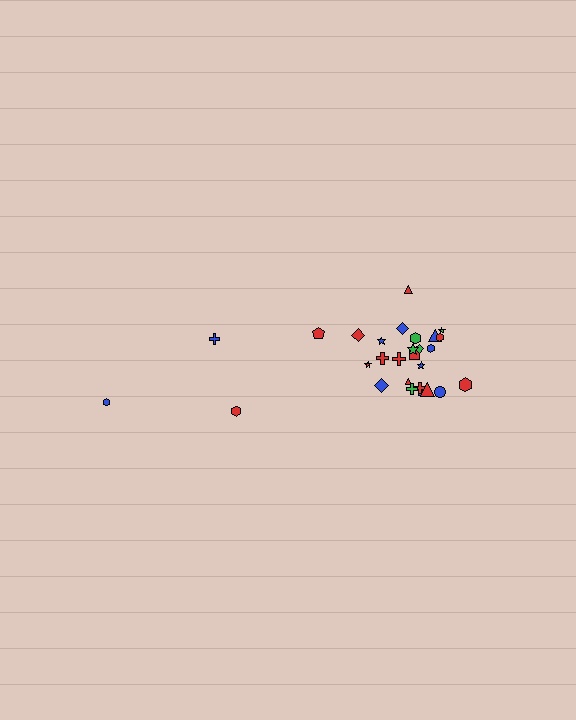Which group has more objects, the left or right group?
The right group.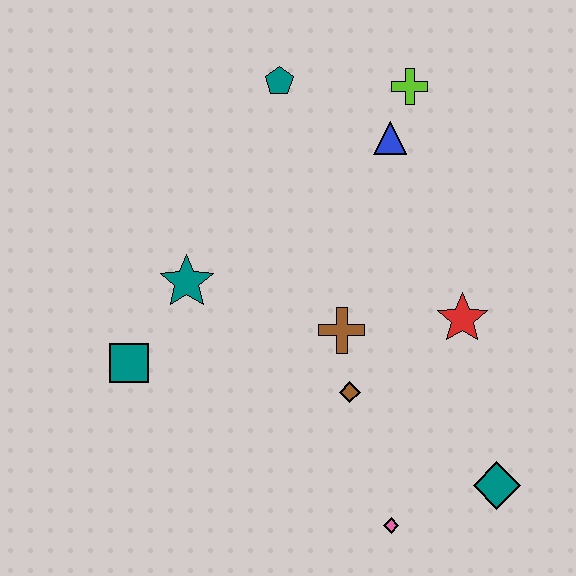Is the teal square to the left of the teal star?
Yes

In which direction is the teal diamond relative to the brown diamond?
The teal diamond is to the right of the brown diamond.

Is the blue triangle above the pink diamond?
Yes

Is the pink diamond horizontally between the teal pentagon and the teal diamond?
Yes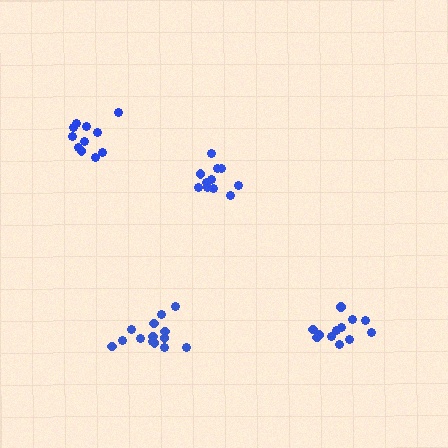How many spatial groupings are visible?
There are 4 spatial groupings.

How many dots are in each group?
Group 1: 12 dots, Group 2: 11 dots, Group 3: 11 dots, Group 4: 14 dots (48 total).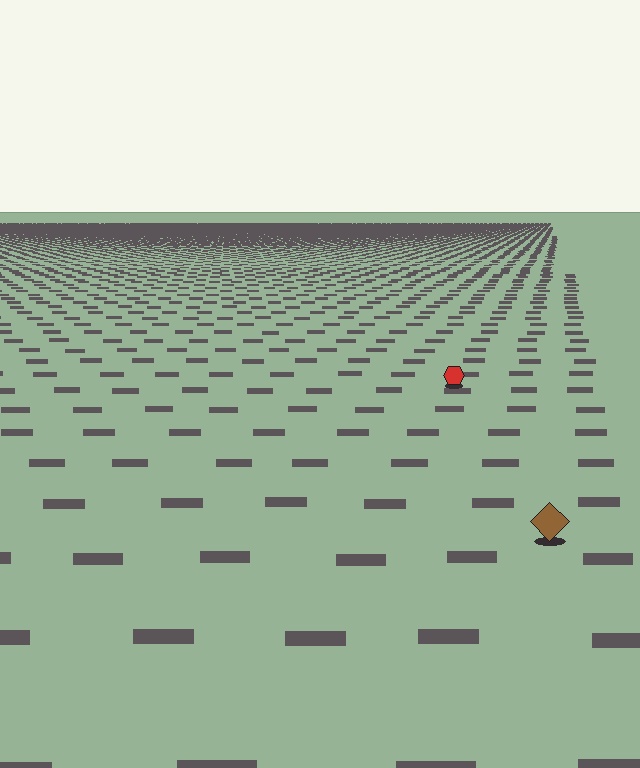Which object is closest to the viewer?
The brown diamond is closest. The texture marks near it are larger and more spread out.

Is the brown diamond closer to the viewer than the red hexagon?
Yes. The brown diamond is closer — you can tell from the texture gradient: the ground texture is coarser near it.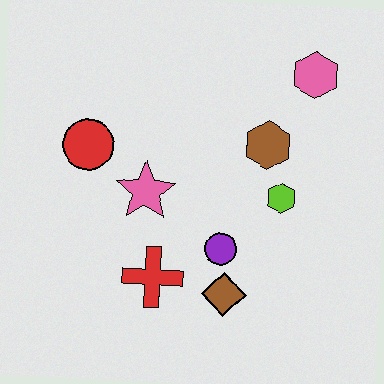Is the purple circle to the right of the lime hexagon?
No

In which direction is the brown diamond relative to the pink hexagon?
The brown diamond is below the pink hexagon.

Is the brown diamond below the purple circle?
Yes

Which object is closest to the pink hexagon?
The brown hexagon is closest to the pink hexagon.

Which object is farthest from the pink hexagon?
The red cross is farthest from the pink hexagon.